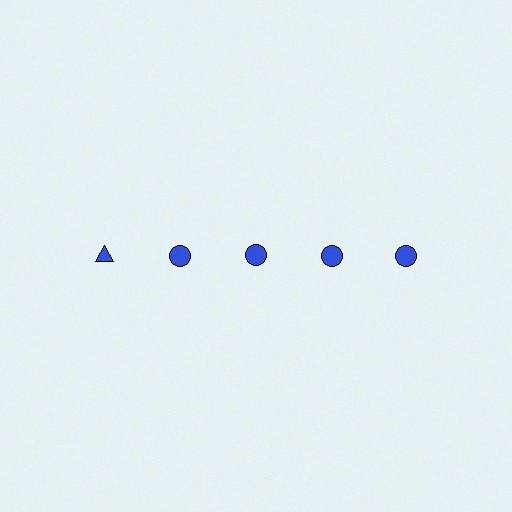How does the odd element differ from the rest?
It has a different shape: triangle instead of circle.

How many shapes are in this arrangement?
There are 5 shapes arranged in a grid pattern.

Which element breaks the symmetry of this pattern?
The blue triangle in the top row, leftmost column breaks the symmetry. All other shapes are blue circles.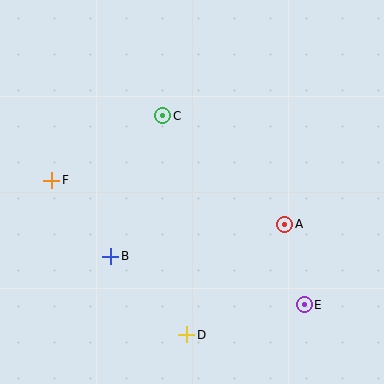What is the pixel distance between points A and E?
The distance between A and E is 83 pixels.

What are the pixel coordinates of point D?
Point D is at (187, 335).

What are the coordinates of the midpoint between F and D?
The midpoint between F and D is at (119, 258).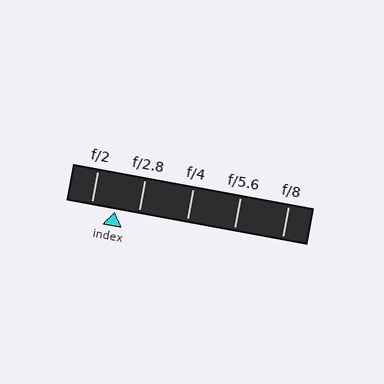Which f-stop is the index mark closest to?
The index mark is closest to f/2.8.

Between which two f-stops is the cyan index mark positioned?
The index mark is between f/2 and f/2.8.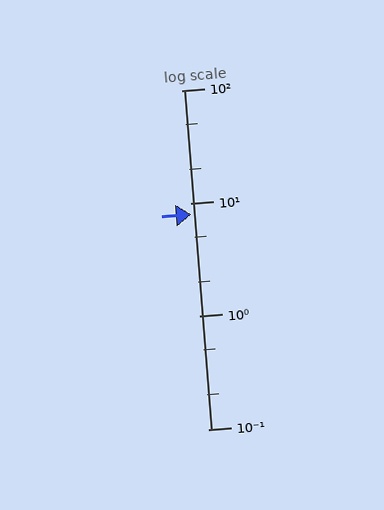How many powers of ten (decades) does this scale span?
The scale spans 3 decades, from 0.1 to 100.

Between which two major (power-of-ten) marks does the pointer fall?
The pointer is between 1 and 10.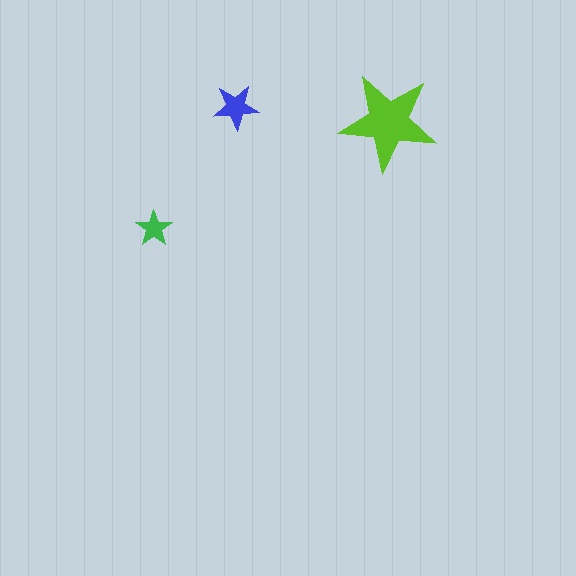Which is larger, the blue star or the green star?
The blue one.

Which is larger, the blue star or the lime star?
The lime one.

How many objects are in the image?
There are 3 objects in the image.